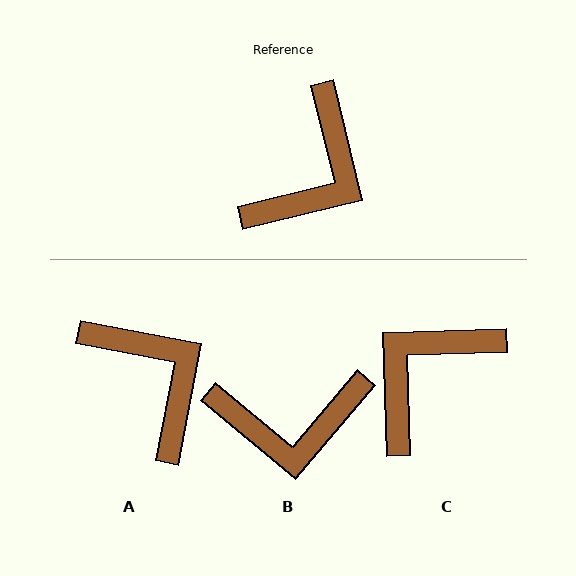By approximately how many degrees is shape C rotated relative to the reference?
Approximately 168 degrees counter-clockwise.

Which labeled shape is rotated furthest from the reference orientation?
C, about 168 degrees away.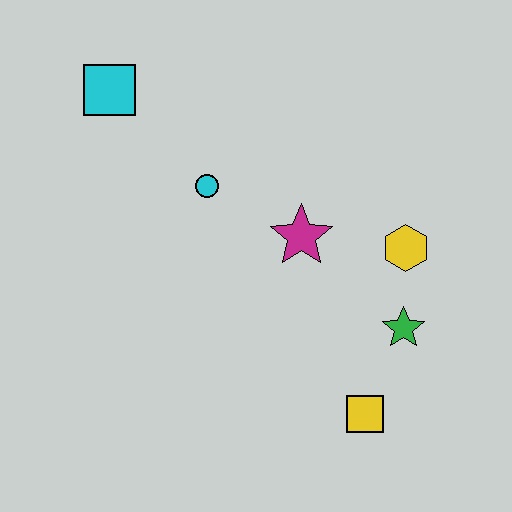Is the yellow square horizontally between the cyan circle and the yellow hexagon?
Yes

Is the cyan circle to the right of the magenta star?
No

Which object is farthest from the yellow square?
The cyan square is farthest from the yellow square.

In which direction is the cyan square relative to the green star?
The cyan square is to the left of the green star.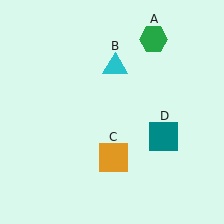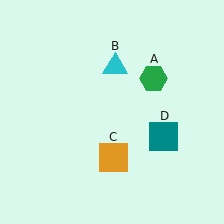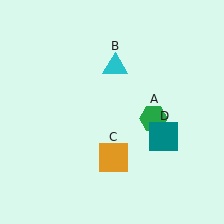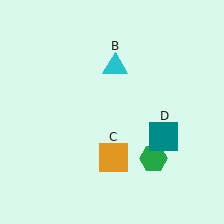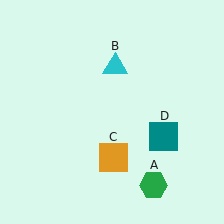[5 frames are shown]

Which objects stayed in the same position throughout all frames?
Cyan triangle (object B) and orange square (object C) and teal square (object D) remained stationary.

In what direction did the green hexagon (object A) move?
The green hexagon (object A) moved down.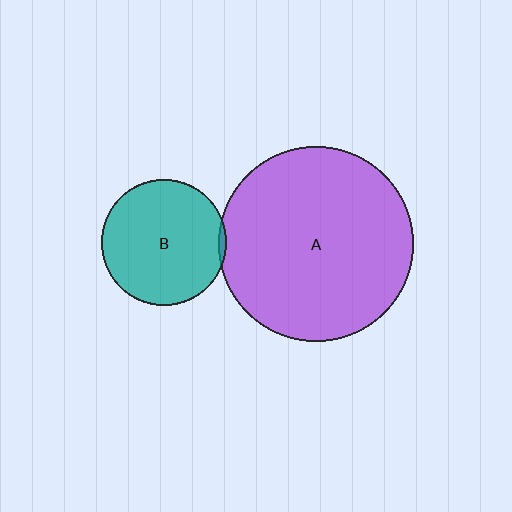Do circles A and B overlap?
Yes.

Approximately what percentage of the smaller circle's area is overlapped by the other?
Approximately 5%.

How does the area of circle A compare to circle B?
Approximately 2.4 times.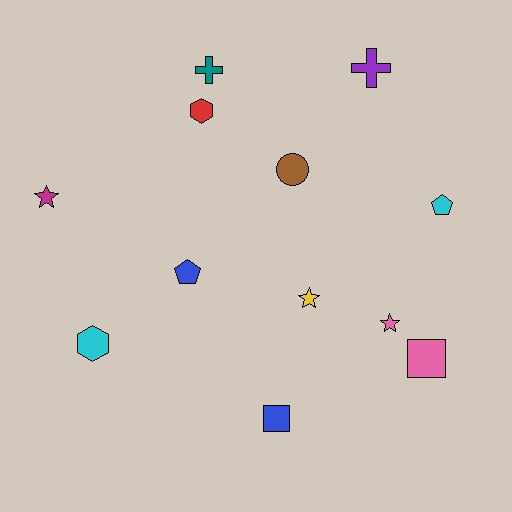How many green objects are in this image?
There are no green objects.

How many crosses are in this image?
There are 2 crosses.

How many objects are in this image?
There are 12 objects.